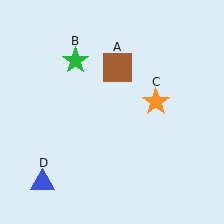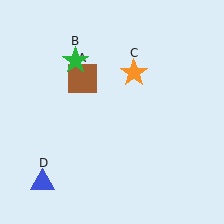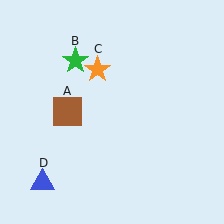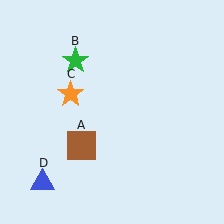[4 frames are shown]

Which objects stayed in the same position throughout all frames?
Green star (object B) and blue triangle (object D) remained stationary.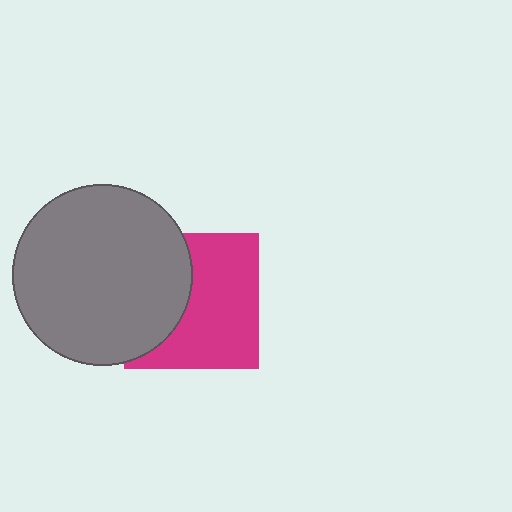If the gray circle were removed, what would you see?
You would see the complete magenta square.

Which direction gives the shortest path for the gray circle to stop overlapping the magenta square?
Moving left gives the shortest separation.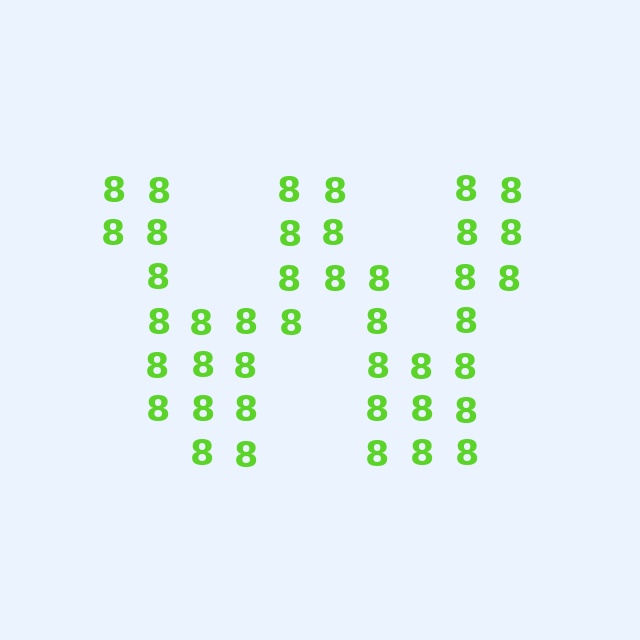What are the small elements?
The small elements are digit 8's.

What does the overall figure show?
The overall figure shows the letter W.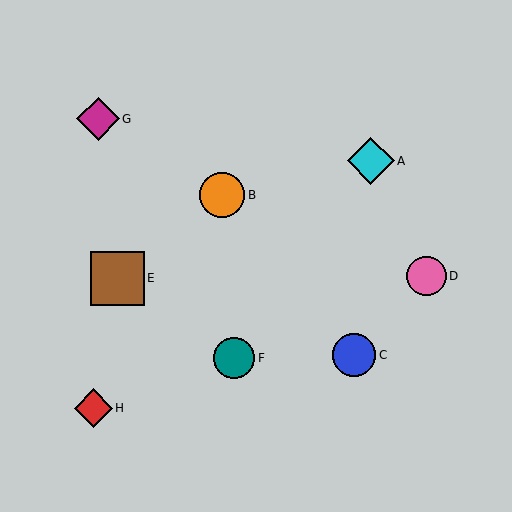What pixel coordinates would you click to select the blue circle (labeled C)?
Click at (354, 355) to select the blue circle C.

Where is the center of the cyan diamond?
The center of the cyan diamond is at (371, 161).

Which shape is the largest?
The brown square (labeled E) is the largest.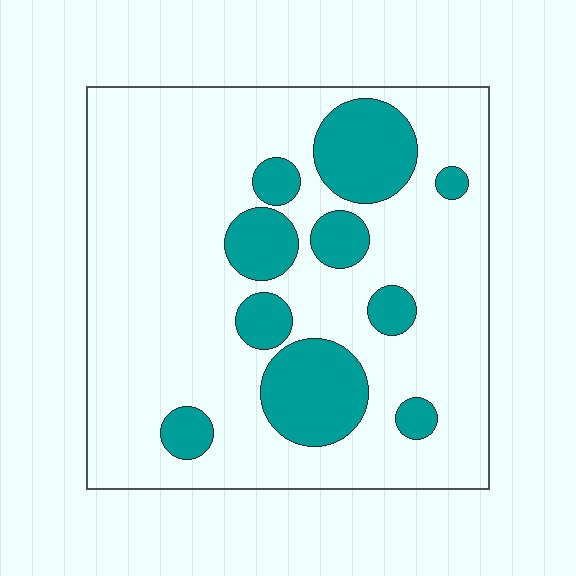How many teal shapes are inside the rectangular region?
10.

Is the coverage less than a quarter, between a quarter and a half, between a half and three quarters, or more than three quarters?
Less than a quarter.